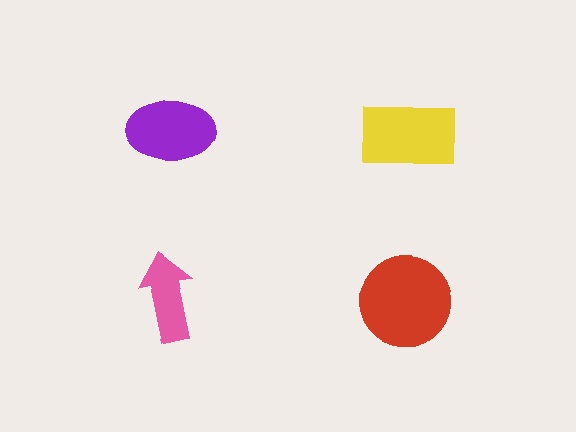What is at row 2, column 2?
A red circle.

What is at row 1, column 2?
A yellow rectangle.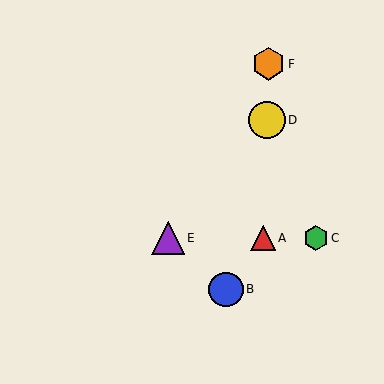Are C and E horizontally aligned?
Yes, both are at y≈238.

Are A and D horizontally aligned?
No, A is at y≈238 and D is at y≈120.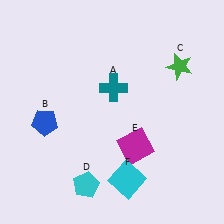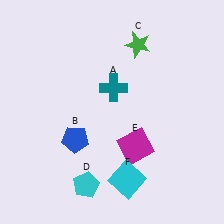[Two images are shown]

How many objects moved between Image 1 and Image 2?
2 objects moved between the two images.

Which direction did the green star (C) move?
The green star (C) moved left.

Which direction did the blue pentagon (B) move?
The blue pentagon (B) moved right.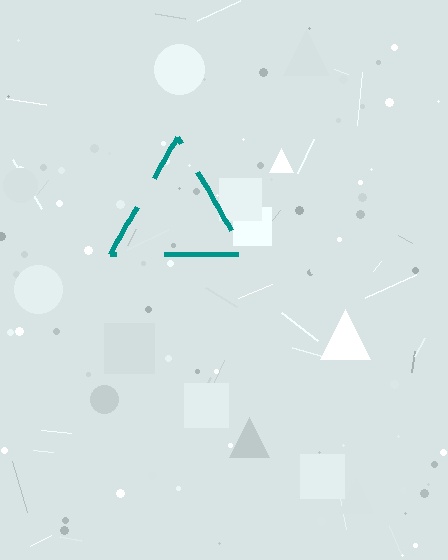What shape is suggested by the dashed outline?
The dashed outline suggests a triangle.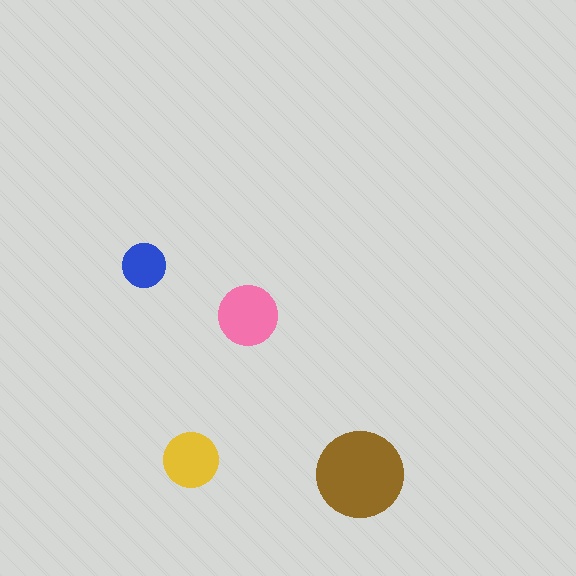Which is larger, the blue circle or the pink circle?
The pink one.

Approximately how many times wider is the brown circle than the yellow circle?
About 1.5 times wider.